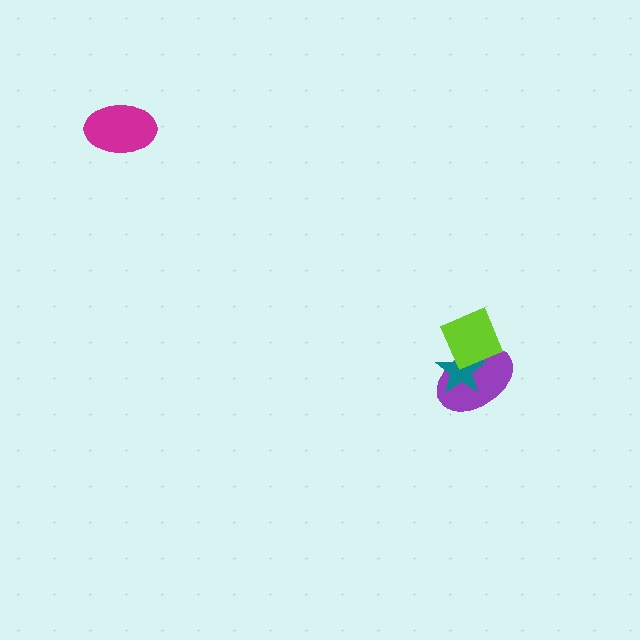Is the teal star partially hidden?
Yes, it is partially covered by another shape.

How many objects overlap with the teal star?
2 objects overlap with the teal star.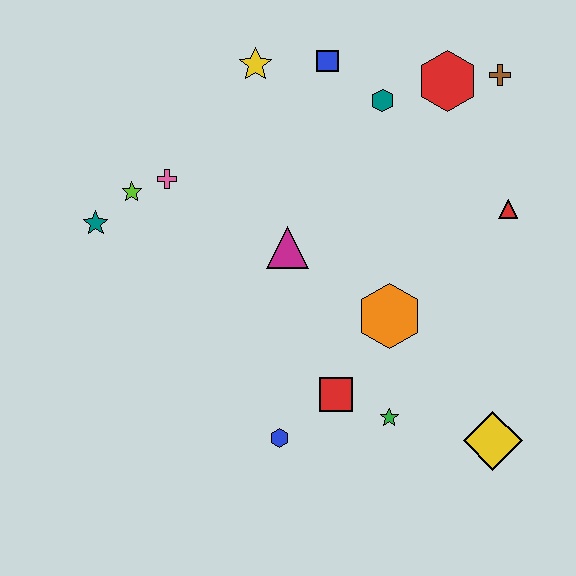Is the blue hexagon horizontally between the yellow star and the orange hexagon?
Yes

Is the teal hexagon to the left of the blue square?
No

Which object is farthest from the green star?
The yellow star is farthest from the green star.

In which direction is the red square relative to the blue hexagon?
The red square is to the right of the blue hexagon.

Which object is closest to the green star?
The red square is closest to the green star.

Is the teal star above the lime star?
No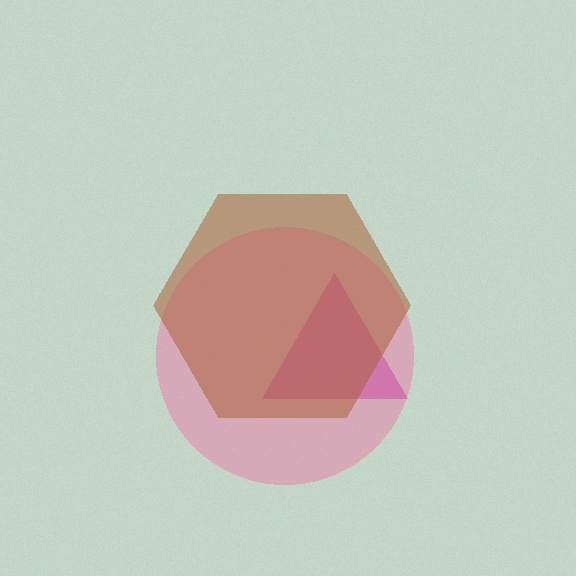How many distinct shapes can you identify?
There are 3 distinct shapes: a pink circle, a magenta triangle, a brown hexagon.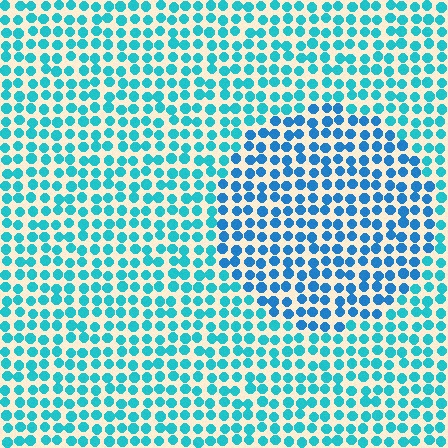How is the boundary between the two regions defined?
The boundary is defined purely by a slight shift in hue (about 24 degrees). Spacing, size, and orientation are identical on both sides.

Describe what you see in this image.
The image is filled with small cyan elements in a uniform arrangement. A circle-shaped region is visible where the elements are tinted to a slightly different hue, forming a subtle color boundary.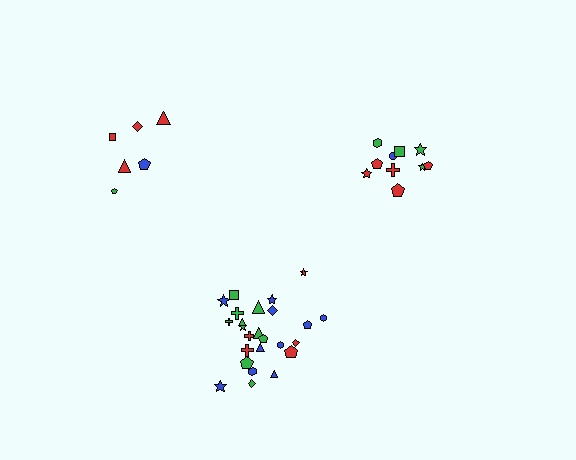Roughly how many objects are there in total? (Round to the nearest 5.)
Roughly 40 objects in total.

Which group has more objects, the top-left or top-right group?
The top-right group.